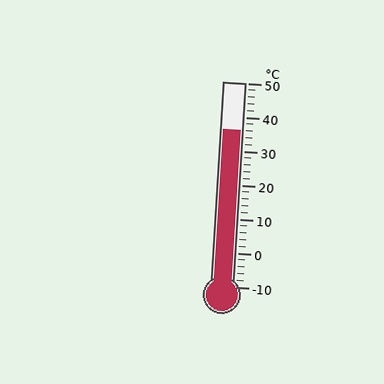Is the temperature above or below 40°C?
The temperature is below 40°C.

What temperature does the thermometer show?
The thermometer shows approximately 36°C.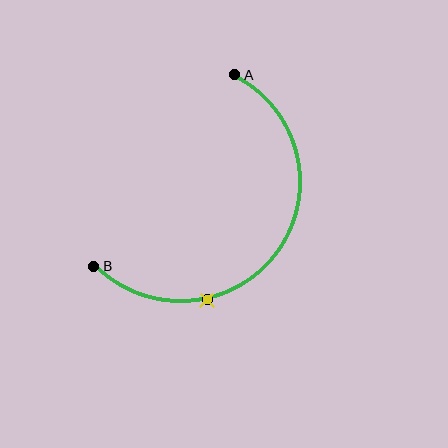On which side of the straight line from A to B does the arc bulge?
The arc bulges below and to the right of the straight line connecting A and B.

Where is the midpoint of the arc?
The arc midpoint is the point on the curve farthest from the straight line joining A and B. It sits below and to the right of that line.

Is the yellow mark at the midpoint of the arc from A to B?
No. The yellow mark lies on the arc but is closer to endpoint B. The arc midpoint would be at the point on the curve equidistant along the arc from both A and B.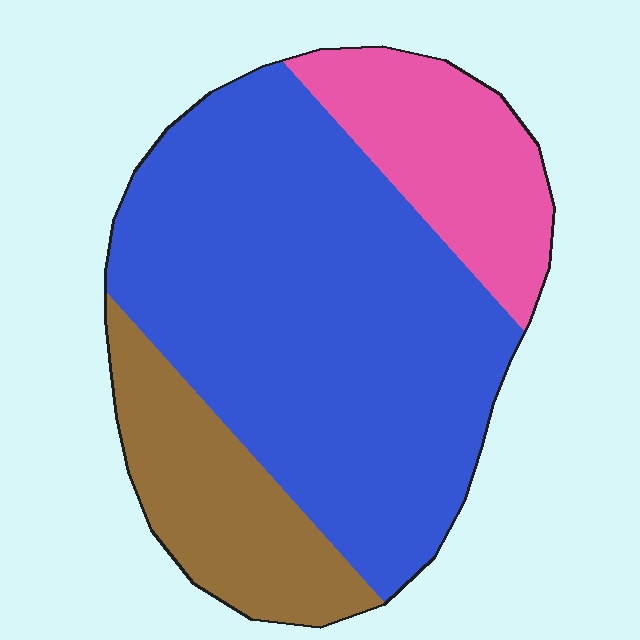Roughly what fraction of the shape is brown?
Brown covers about 20% of the shape.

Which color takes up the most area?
Blue, at roughly 65%.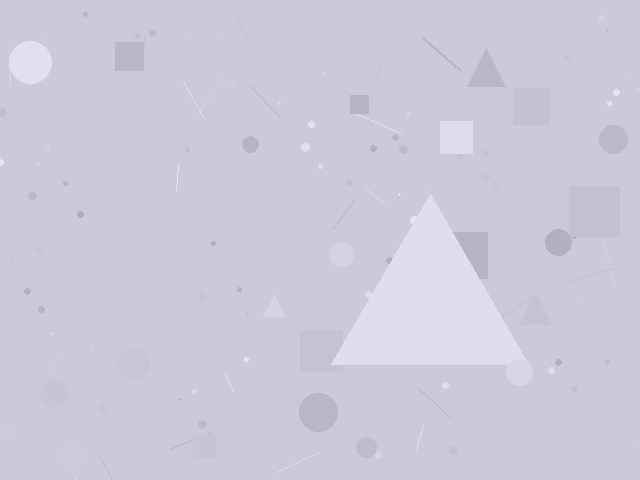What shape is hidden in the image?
A triangle is hidden in the image.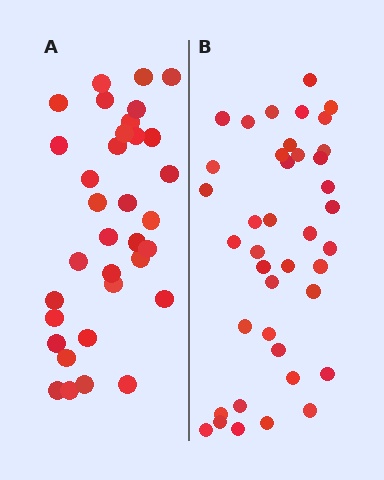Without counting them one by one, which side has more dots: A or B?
Region B (the right region) has more dots.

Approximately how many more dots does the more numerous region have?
Region B has about 6 more dots than region A.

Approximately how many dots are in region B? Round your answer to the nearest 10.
About 40 dots.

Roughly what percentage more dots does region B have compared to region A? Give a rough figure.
About 20% more.